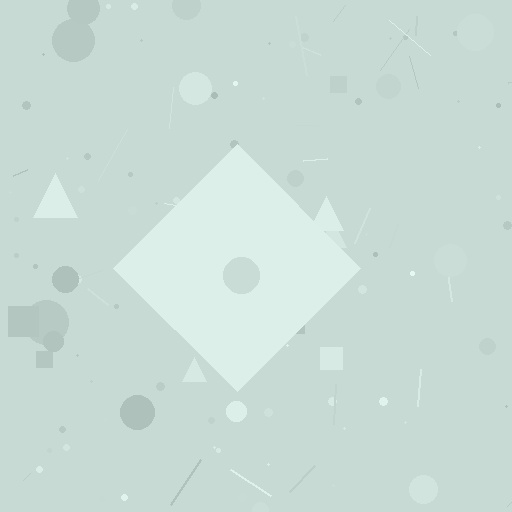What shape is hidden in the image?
A diamond is hidden in the image.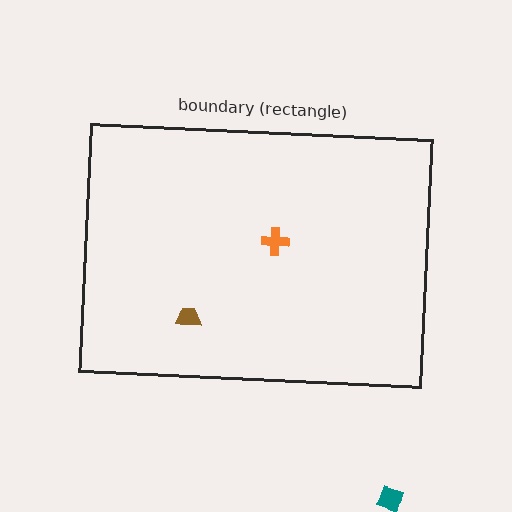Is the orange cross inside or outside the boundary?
Inside.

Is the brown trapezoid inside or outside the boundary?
Inside.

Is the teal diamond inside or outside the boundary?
Outside.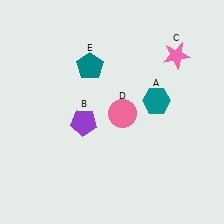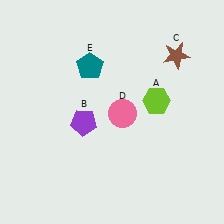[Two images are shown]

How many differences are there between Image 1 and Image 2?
There are 2 differences between the two images.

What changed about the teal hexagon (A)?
In Image 1, A is teal. In Image 2, it changed to lime.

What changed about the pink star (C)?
In Image 1, C is pink. In Image 2, it changed to brown.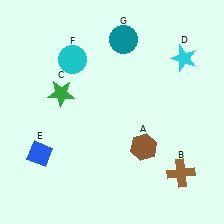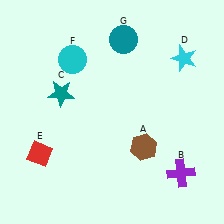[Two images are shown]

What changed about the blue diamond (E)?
In Image 1, E is blue. In Image 2, it changed to red.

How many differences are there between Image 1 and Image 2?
There are 3 differences between the two images.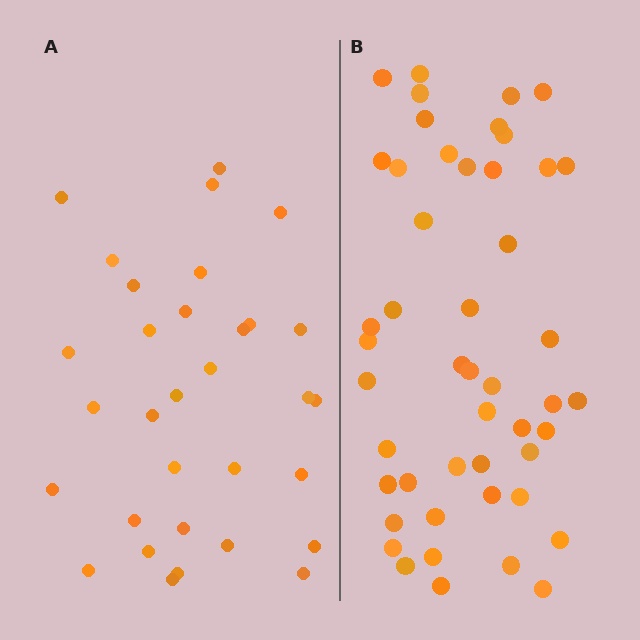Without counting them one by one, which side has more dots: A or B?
Region B (the right region) has more dots.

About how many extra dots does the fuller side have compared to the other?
Region B has approximately 15 more dots than region A.